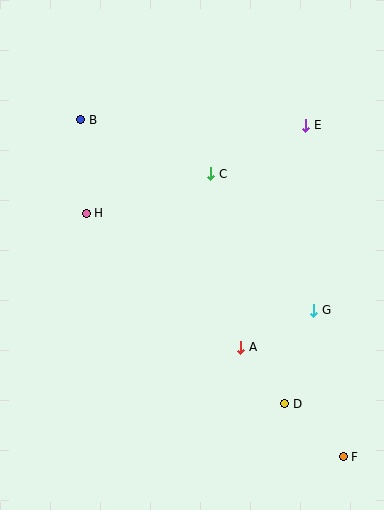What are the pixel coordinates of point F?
Point F is at (343, 457).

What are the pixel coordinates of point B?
Point B is at (81, 120).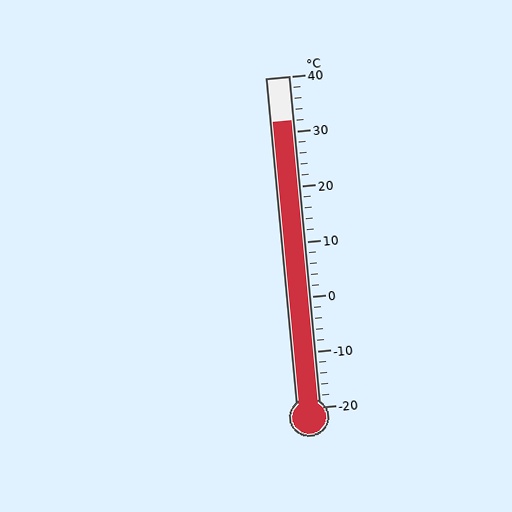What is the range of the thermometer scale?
The thermometer scale ranges from -20°C to 40°C.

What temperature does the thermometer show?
The thermometer shows approximately 32°C.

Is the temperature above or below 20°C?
The temperature is above 20°C.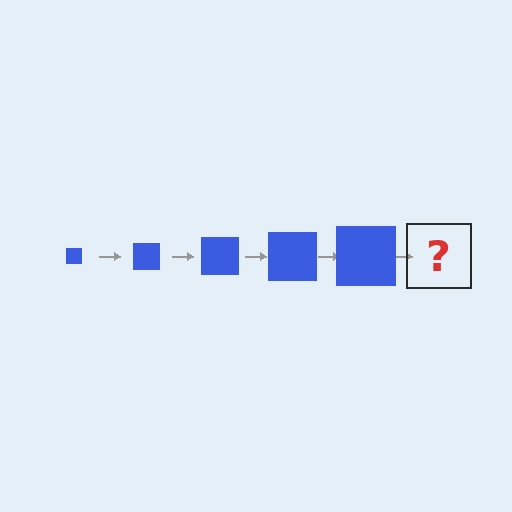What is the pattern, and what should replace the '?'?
The pattern is that the square gets progressively larger each step. The '?' should be a blue square, larger than the previous one.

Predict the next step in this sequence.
The next step is a blue square, larger than the previous one.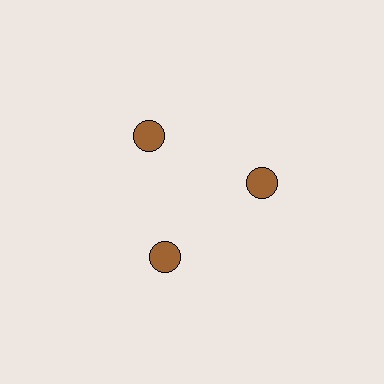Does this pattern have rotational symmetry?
Yes, this pattern has 3-fold rotational symmetry. It looks the same after rotating 120 degrees around the center.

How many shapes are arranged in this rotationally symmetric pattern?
There are 3 shapes, arranged in 3 groups of 1.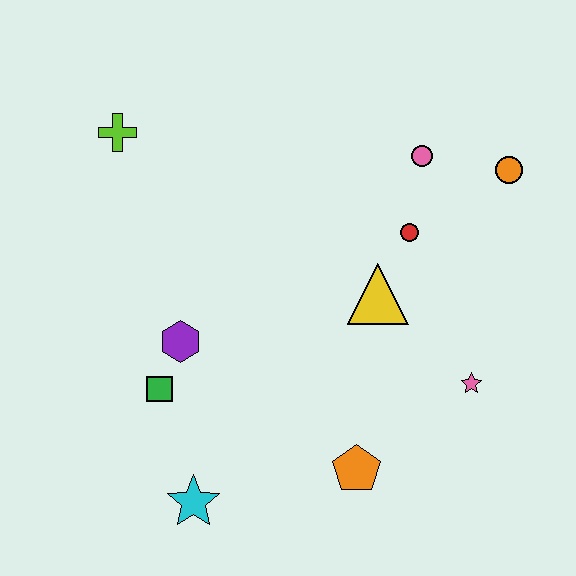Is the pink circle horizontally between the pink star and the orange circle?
No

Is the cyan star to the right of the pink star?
No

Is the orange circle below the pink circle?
Yes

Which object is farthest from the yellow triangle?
The lime cross is farthest from the yellow triangle.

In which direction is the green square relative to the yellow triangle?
The green square is to the left of the yellow triangle.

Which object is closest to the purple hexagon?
The green square is closest to the purple hexagon.